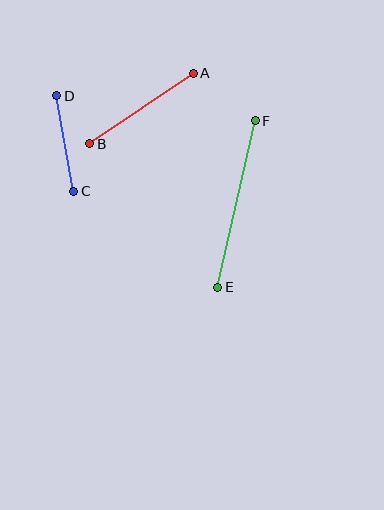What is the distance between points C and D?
The distance is approximately 97 pixels.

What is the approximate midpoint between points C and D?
The midpoint is at approximately (65, 144) pixels.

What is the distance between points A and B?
The distance is approximately 125 pixels.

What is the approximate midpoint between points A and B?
The midpoint is at approximately (142, 109) pixels.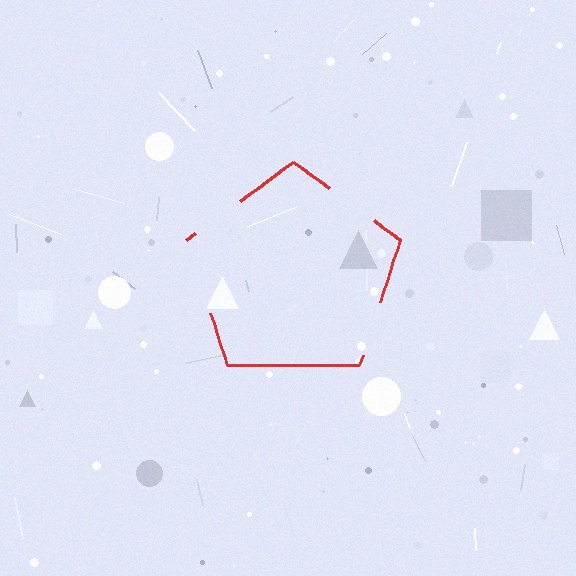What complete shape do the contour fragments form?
The contour fragments form a pentagon.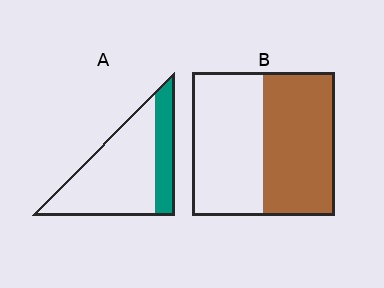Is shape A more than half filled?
No.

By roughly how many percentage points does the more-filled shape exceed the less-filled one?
By roughly 25 percentage points (B over A).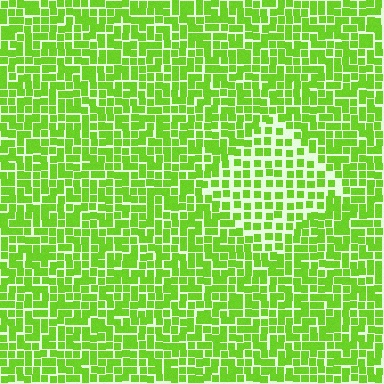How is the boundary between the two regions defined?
The boundary is defined by a change in element density (approximately 1.7x ratio). All elements are the same color, size, and shape.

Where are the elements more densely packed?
The elements are more densely packed outside the diamond boundary.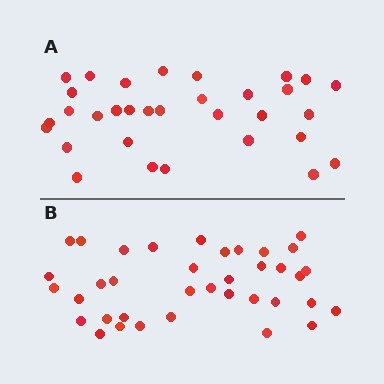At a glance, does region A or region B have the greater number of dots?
Region B (the bottom region) has more dots.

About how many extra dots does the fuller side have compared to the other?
Region B has about 5 more dots than region A.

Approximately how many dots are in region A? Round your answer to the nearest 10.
About 30 dots. (The exact count is 32, which rounds to 30.)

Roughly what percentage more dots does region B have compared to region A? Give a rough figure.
About 15% more.